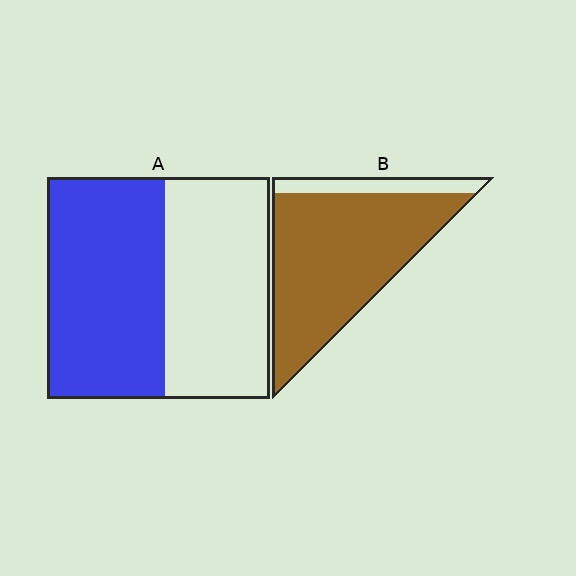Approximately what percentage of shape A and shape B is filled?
A is approximately 55% and B is approximately 85%.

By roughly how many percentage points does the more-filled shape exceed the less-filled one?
By roughly 35 percentage points (B over A).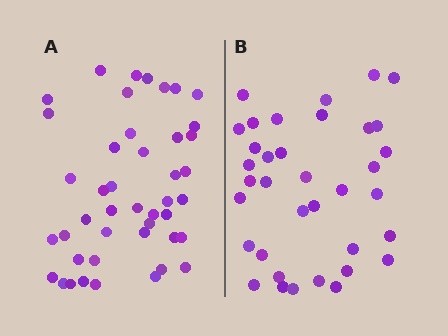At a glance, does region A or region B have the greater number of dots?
Region A (the left region) has more dots.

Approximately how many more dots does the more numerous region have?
Region A has roughly 8 or so more dots than region B.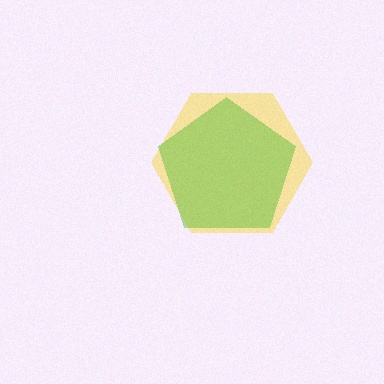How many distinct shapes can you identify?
There are 2 distinct shapes: a yellow hexagon, a lime pentagon.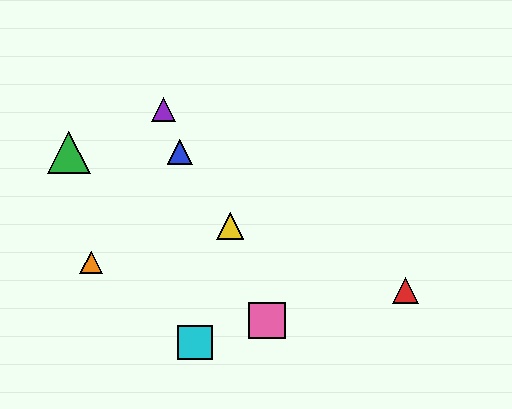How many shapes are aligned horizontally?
2 shapes (the blue triangle, the green triangle) are aligned horizontally.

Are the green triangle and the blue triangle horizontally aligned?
Yes, both are at y≈152.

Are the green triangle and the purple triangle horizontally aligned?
No, the green triangle is at y≈152 and the purple triangle is at y≈110.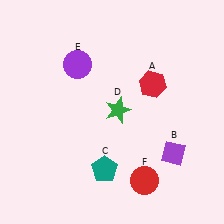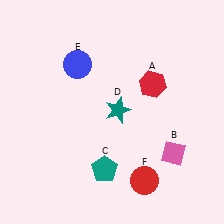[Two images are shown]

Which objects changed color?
B changed from purple to pink. D changed from green to teal. E changed from purple to blue.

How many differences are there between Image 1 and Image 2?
There are 3 differences between the two images.